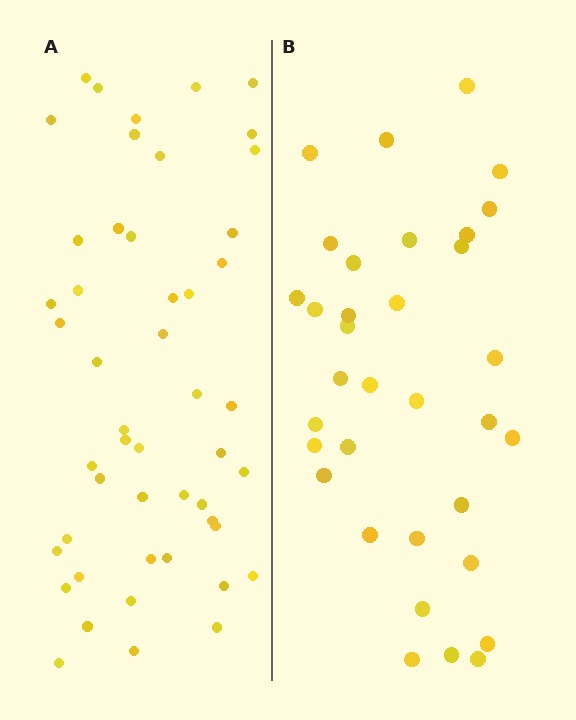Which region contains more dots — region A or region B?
Region A (the left region) has more dots.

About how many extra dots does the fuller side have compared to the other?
Region A has approximately 15 more dots than region B.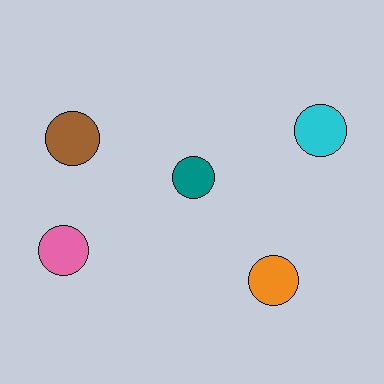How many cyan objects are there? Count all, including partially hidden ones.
There is 1 cyan object.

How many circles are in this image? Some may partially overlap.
There are 5 circles.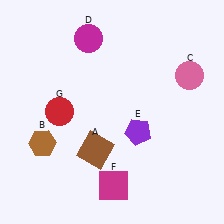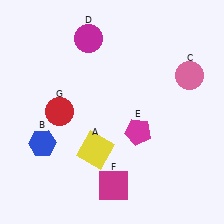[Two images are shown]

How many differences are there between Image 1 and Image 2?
There are 3 differences between the two images.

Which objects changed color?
A changed from brown to yellow. B changed from brown to blue. E changed from purple to magenta.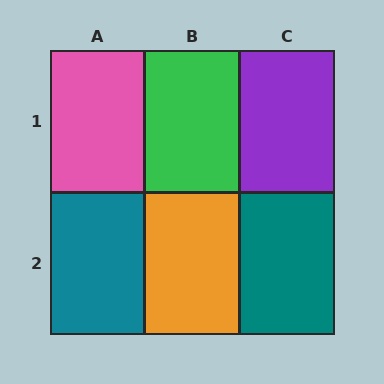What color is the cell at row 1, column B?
Green.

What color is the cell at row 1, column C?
Purple.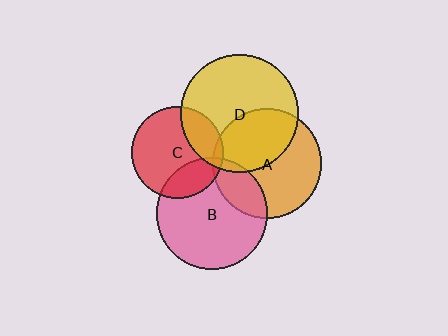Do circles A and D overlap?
Yes.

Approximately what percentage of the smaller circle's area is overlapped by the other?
Approximately 40%.